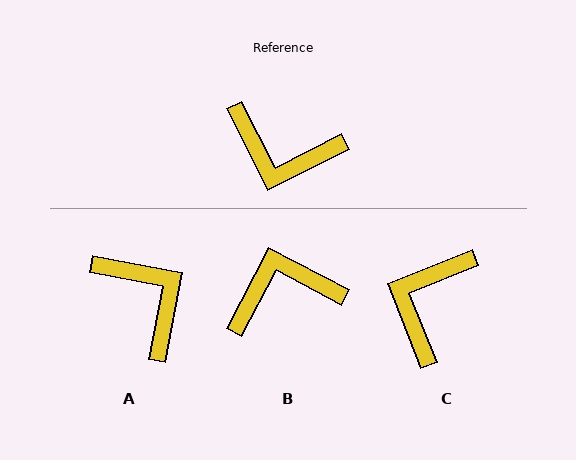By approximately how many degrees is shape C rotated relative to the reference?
Approximately 95 degrees clockwise.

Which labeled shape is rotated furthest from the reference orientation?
B, about 144 degrees away.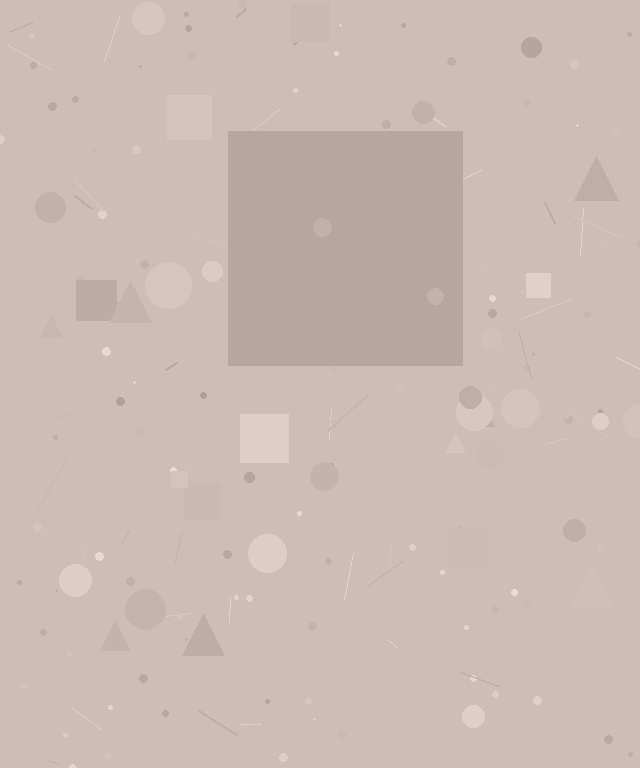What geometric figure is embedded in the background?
A square is embedded in the background.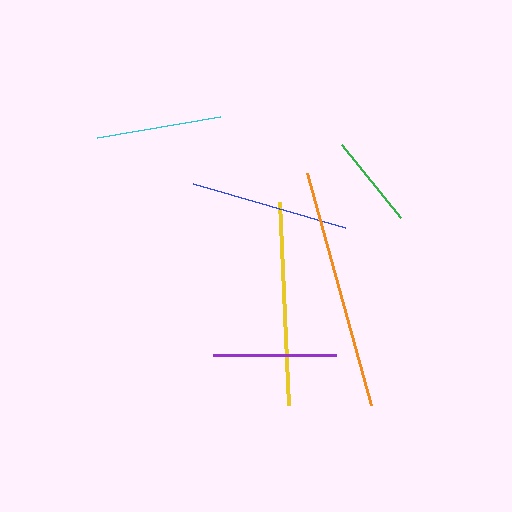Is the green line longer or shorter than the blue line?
The blue line is longer than the green line.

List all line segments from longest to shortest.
From longest to shortest: orange, yellow, blue, cyan, purple, green.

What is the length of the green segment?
The green segment is approximately 94 pixels long.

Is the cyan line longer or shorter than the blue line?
The blue line is longer than the cyan line.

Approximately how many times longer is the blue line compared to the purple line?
The blue line is approximately 1.3 times the length of the purple line.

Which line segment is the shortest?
The green line is the shortest at approximately 94 pixels.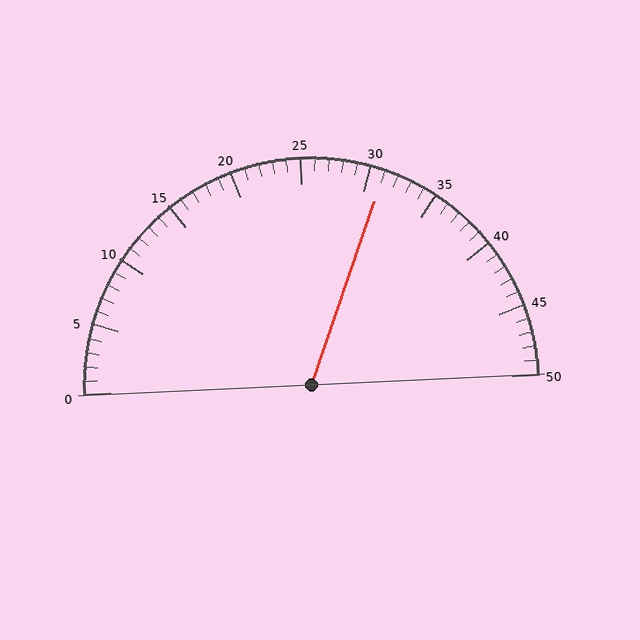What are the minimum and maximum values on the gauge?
The gauge ranges from 0 to 50.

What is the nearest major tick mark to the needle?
The nearest major tick mark is 30.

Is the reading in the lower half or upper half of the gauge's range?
The reading is in the upper half of the range (0 to 50).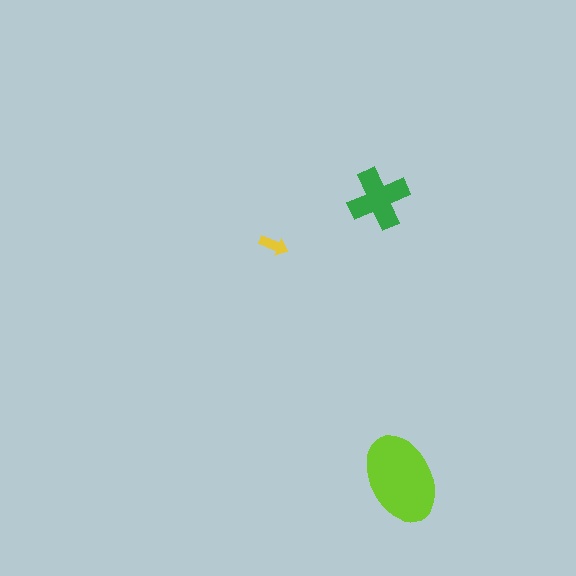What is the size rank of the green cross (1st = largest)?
2nd.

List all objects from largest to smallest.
The lime ellipse, the green cross, the yellow arrow.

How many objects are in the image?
There are 3 objects in the image.